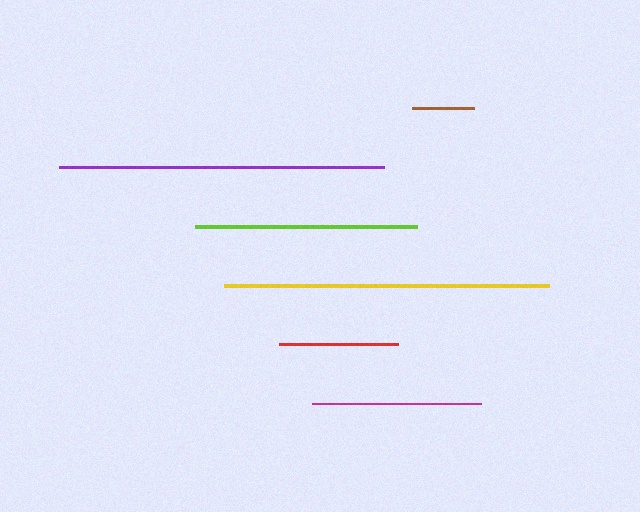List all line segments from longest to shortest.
From longest to shortest: purple, yellow, lime, magenta, red, brown.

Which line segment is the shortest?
The brown line is the shortest at approximately 61 pixels.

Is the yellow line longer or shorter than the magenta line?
The yellow line is longer than the magenta line.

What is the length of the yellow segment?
The yellow segment is approximately 325 pixels long.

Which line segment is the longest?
The purple line is the longest at approximately 326 pixels.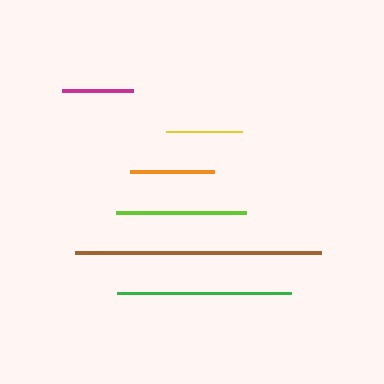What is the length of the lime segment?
The lime segment is approximately 129 pixels long.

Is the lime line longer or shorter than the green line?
The green line is longer than the lime line.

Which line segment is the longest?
The brown line is the longest at approximately 246 pixels.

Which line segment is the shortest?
The magenta line is the shortest at approximately 71 pixels.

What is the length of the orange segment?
The orange segment is approximately 84 pixels long.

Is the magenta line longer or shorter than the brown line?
The brown line is longer than the magenta line.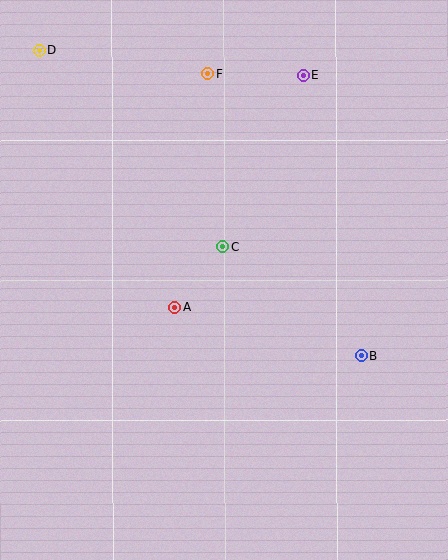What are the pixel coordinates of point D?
Point D is at (40, 50).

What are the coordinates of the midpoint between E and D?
The midpoint between E and D is at (172, 63).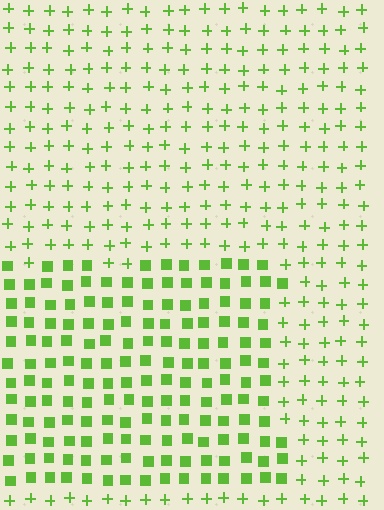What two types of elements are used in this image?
The image uses squares inside the rectangle region and plus signs outside it.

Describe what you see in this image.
The image is filled with small lime elements arranged in a uniform grid. A rectangle-shaped region contains squares, while the surrounding area contains plus signs. The boundary is defined purely by the change in element shape.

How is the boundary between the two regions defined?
The boundary is defined by a change in element shape: squares inside vs. plus signs outside. All elements share the same color and spacing.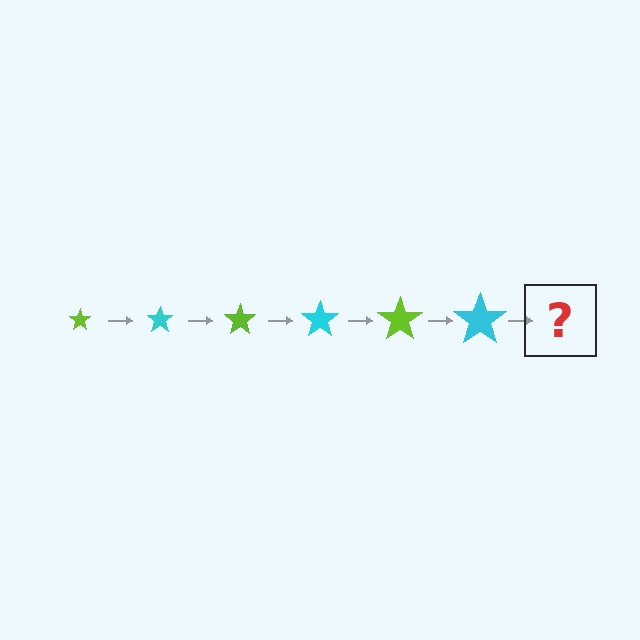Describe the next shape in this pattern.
It should be a lime star, larger than the previous one.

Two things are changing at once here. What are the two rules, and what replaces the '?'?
The two rules are that the star grows larger each step and the color cycles through lime and cyan. The '?' should be a lime star, larger than the previous one.